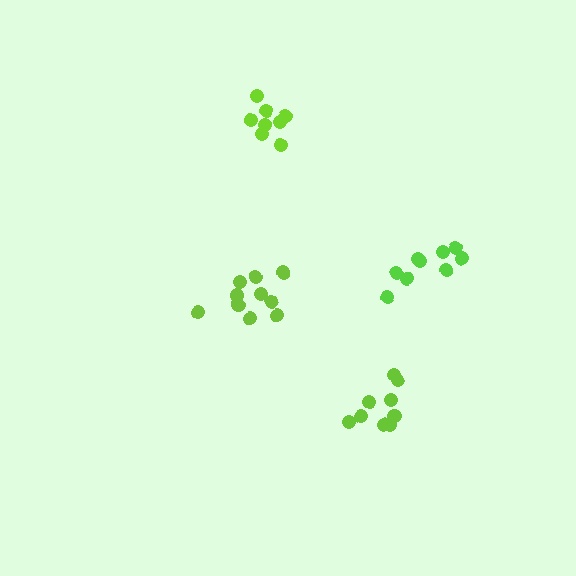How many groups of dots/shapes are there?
There are 4 groups.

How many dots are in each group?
Group 1: 9 dots, Group 2: 10 dots, Group 3: 8 dots, Group 4: 9 dots (36 total).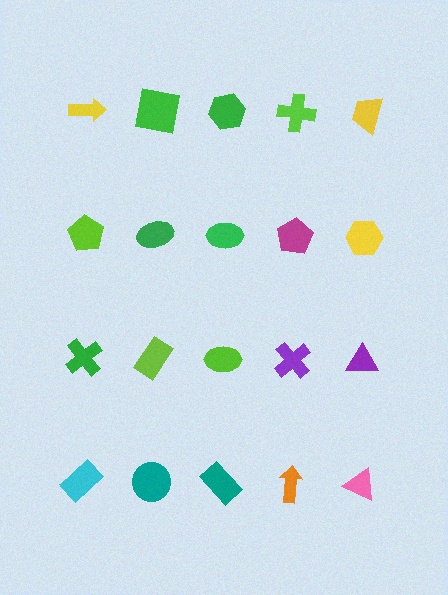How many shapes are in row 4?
5 shapes.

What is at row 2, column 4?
A magenta pentagon.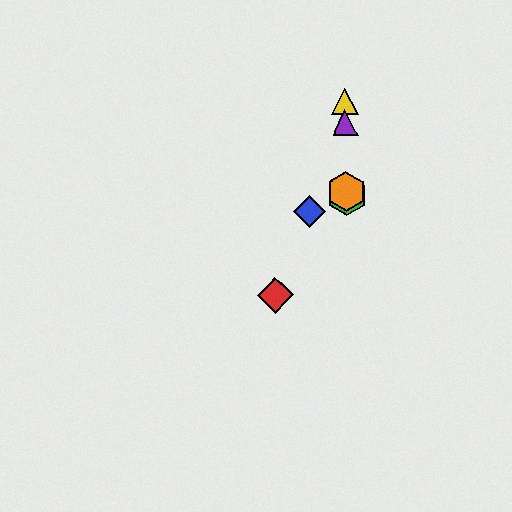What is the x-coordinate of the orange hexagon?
The orange hexagon is at x≈347.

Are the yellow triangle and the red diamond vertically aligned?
No, the yellow triangle is at x≈345 and the red diamond is at x≈276.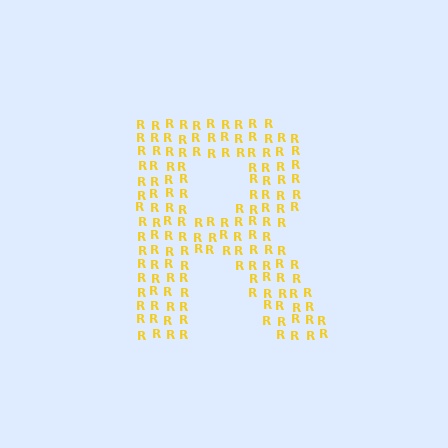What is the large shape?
The large shape is the letter R.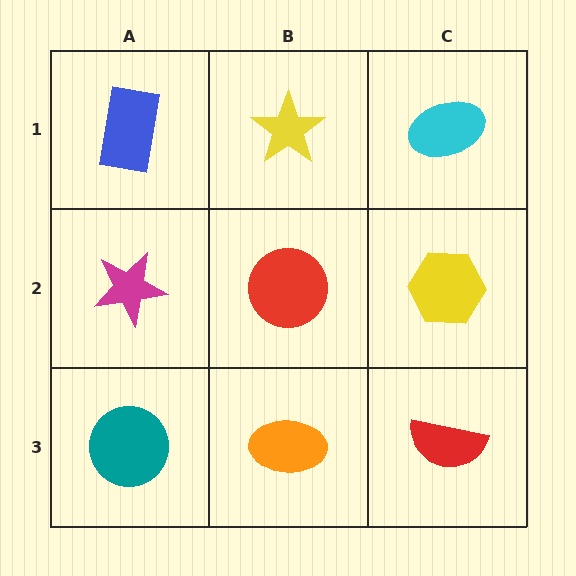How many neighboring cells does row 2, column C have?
3.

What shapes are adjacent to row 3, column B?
A red circle (row 2, column B), a teal circle (row 3, column A), a red semicircle (row 3, column C).